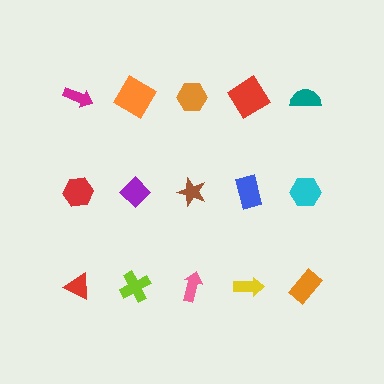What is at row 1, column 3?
An orange hexagon.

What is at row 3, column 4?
A yellow arrow.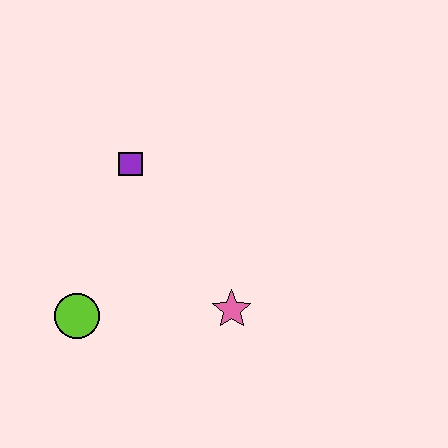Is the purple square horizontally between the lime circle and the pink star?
Yes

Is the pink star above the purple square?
No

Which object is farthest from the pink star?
The purple square is farthest from the pink star.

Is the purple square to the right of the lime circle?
Yes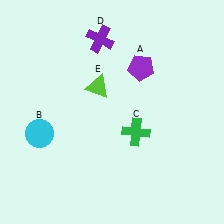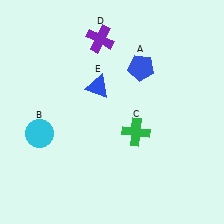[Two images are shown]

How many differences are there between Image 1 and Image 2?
There are 2 differences between the two images.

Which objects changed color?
A changed from purple to blue. E changed from lime to blue.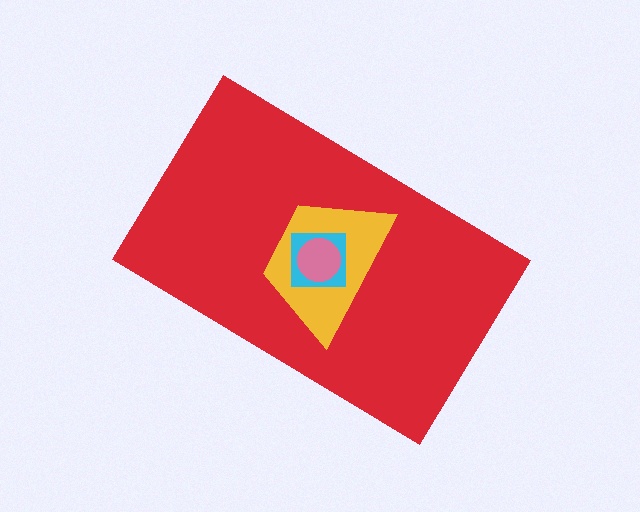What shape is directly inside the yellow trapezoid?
The cyan square.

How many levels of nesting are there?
4.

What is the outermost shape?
The red rectangle.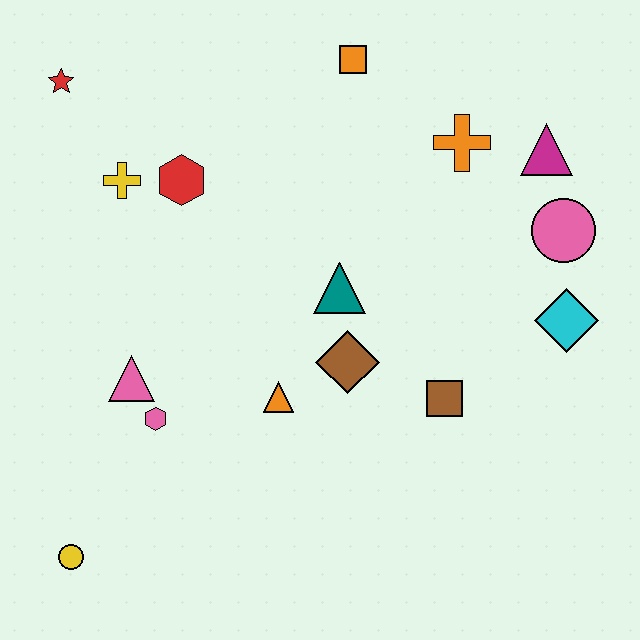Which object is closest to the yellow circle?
The pink hexagon is closest to the yellow circle.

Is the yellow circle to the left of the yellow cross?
Yes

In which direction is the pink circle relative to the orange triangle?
The pink circle is to the right of the orange triangle.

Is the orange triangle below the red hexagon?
Yes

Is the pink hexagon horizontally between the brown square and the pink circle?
No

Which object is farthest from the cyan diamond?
The red star is farthest from the cyan diamond.